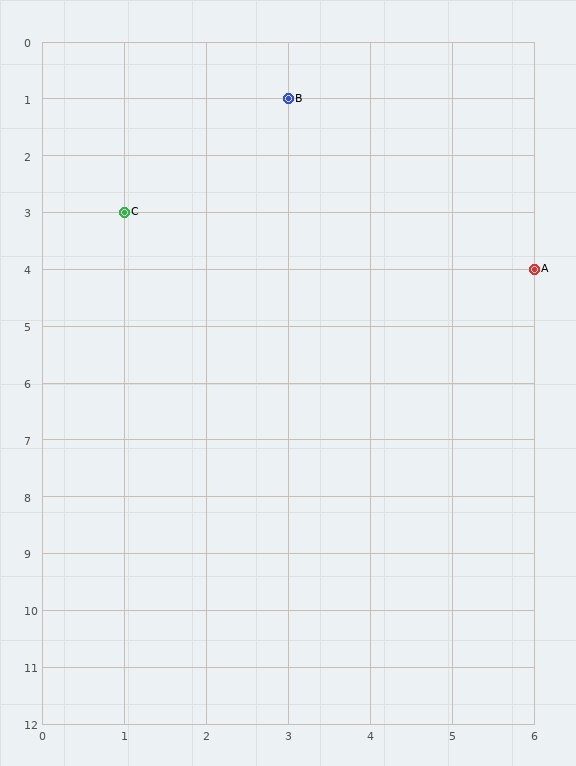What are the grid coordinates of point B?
Point B is at grid coordinates (3, 1).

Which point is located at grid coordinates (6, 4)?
Point A is at (6, 4).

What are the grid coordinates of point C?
Point C is at grid coordinates (1, 3).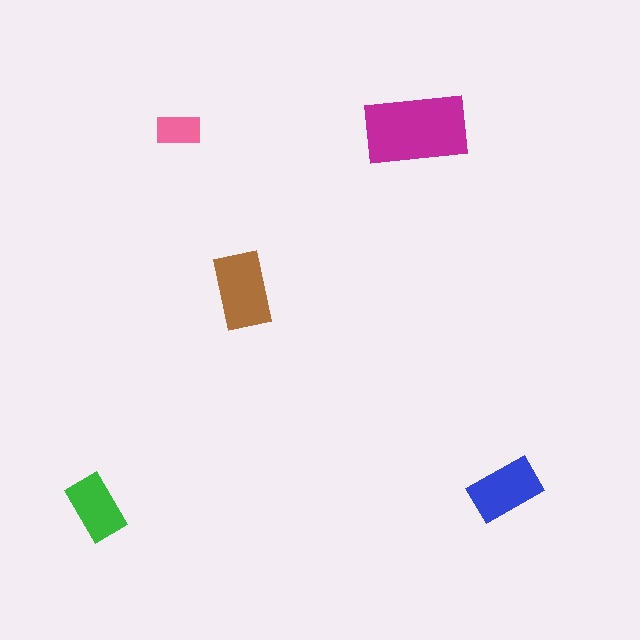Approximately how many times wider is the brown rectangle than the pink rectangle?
About 1.5 times wider.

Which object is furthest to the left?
The green rectangle is leftmost.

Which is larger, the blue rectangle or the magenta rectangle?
The magenta one.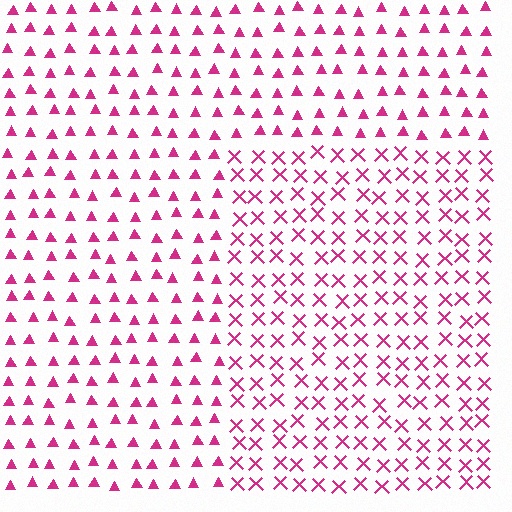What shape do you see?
I see a rectangle.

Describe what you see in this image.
The image is filled with small magenta elements arranged in a uniform grid. A rectangle-shaped region contains X marks, while the surrounding area contains triangles. The boundary is defined purely by the change in element shape.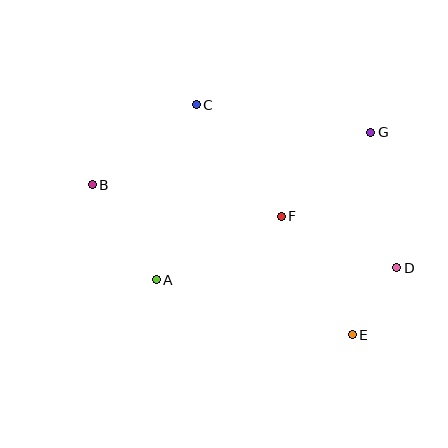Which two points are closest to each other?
Points D and E are closest to each other.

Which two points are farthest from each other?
Points B and D are farthest from each other.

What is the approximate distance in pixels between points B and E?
The distance between B and E is approximately 300 pixels.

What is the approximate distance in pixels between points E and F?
The distance between E and F is approximately 138 pixels.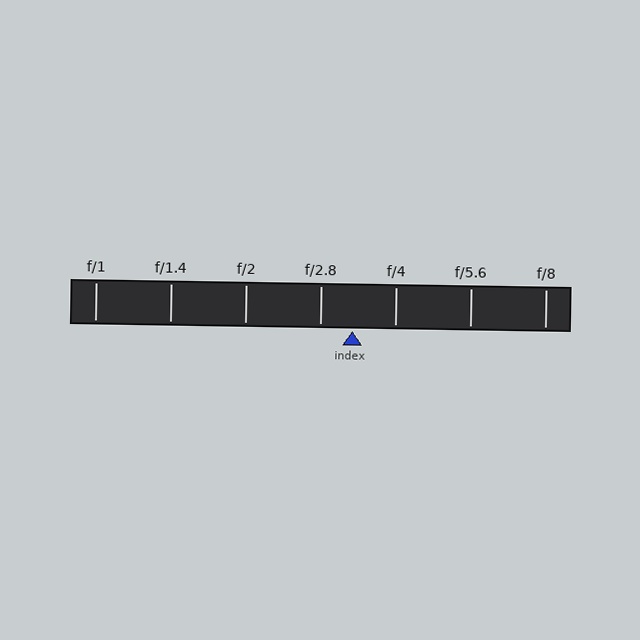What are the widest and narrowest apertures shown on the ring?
The widest aperture shown is f/1 and the narrowest is f/8.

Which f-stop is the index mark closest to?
The index mark is closest to f/2.8.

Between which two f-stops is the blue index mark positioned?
The index mark is between f/2.8 and f/4.